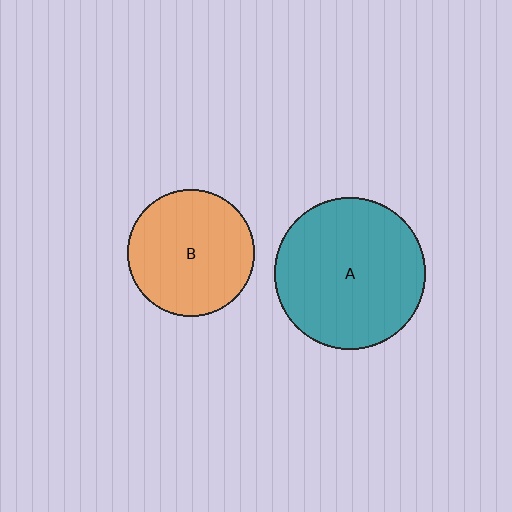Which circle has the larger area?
Circle A (teal).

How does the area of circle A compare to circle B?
Approximately 1.4 times.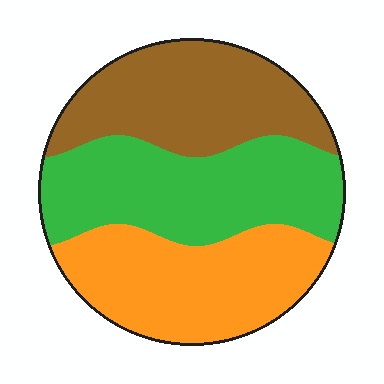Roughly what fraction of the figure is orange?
Orange covers about 35% of the figure.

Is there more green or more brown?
Green.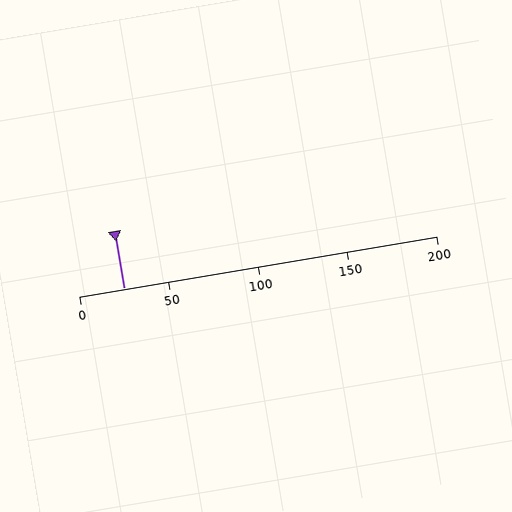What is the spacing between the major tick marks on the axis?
The major ticks are spaced 50 apart.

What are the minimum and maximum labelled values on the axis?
The axis runs from 0 to 200.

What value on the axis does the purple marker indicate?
The marker indicates approximately 25.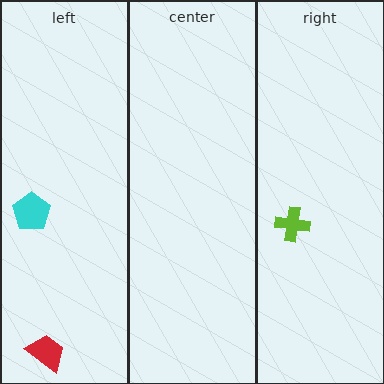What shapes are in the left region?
The red trapezoid, the cyan pentagon.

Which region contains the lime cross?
The right region.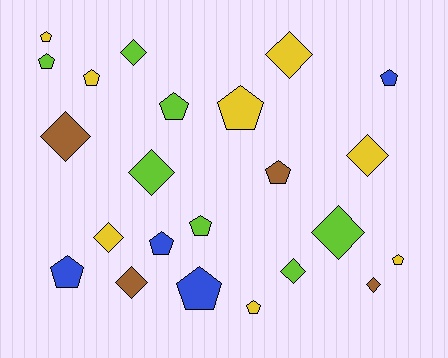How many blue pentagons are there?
There are 4 blue pentagons.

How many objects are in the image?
There are 23 objects.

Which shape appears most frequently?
Pentagon, with 13 objects.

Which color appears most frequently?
Yellow, with 8 objects.